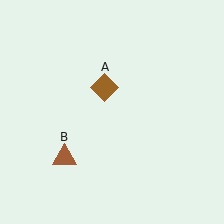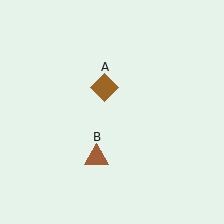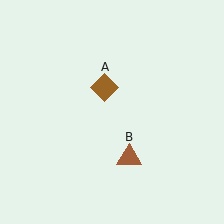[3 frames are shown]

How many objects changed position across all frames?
1 object changed position: brown triangle (object B).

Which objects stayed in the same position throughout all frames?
Brown diamond (object A) remained stationary.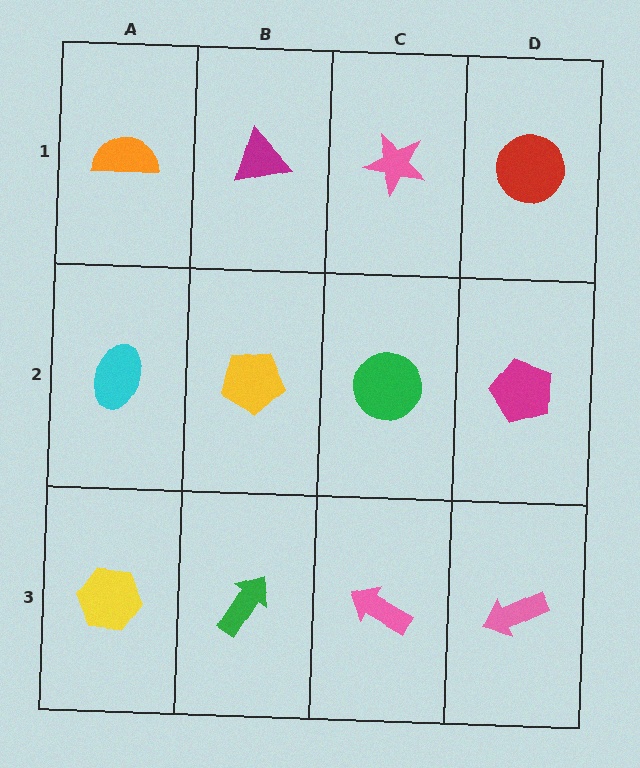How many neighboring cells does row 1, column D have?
2.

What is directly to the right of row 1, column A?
A magenta triangle.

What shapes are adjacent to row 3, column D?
A magenta pentagon (row 2, column D), a pink arrow (row 3, column C).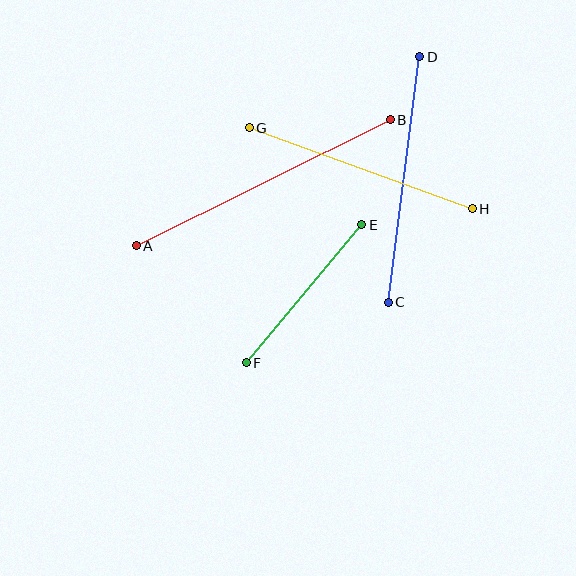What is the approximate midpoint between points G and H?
The midpoint is at approximately (361, 168) pixels.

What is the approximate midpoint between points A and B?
The midpoint is at approximately (263, 183) pixels.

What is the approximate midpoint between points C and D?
The midpoint is at approximately (404, 179) pixels.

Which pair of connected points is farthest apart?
Points A and B are farthest apart.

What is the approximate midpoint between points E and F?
The midpoint is at approximately (304, 294) pixels.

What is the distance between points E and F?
The distance is approximately 180 pixels.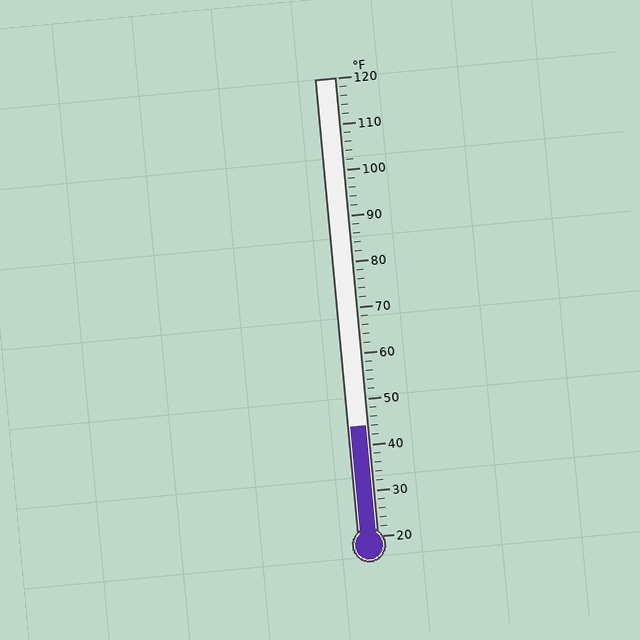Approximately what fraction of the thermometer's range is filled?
The thermometer is filled to approximately 25% of its range.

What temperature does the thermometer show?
The thermometer shows approximately 44°F.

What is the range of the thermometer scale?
The thermometer scale ranges from 20°F to 120°F.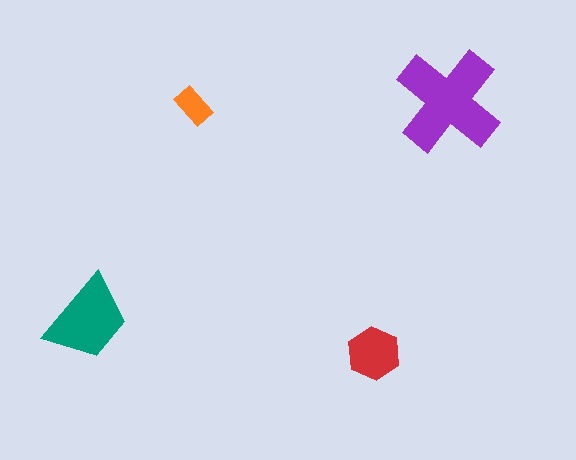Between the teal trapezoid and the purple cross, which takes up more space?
The purple cross.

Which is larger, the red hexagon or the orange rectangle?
The red hexagon.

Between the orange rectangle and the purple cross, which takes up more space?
The purple cross.